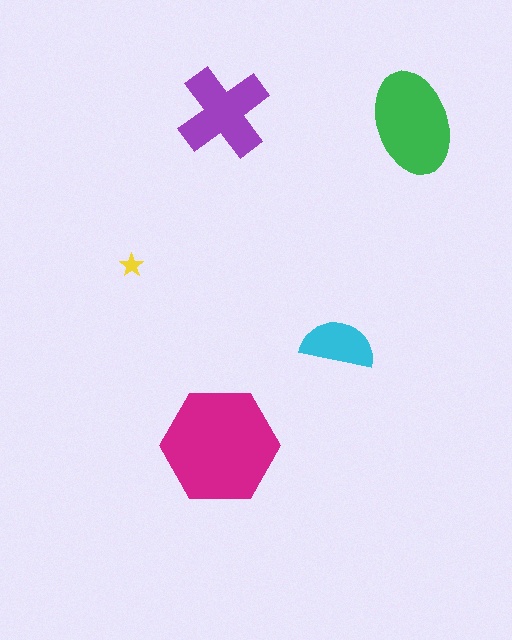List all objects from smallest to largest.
The yellow star, the cyan semicircle, the purple cross, the green ellipse, the magenta hexagon.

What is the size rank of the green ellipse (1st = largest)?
2nd.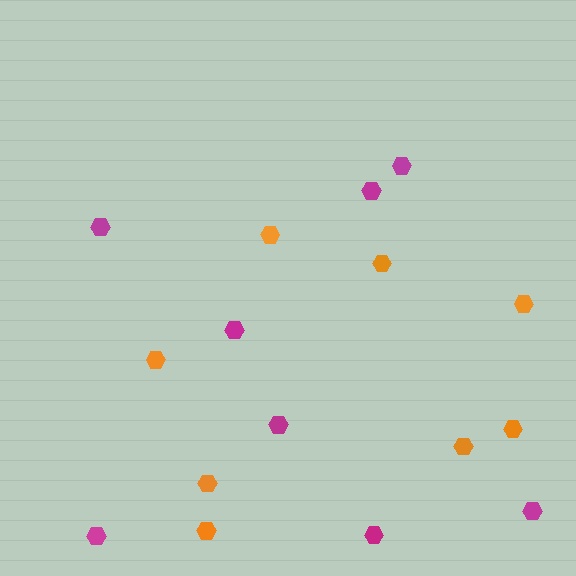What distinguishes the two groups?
There are 2 groups: one group of orange hexagons (8) and one group of magenta hexagons (8).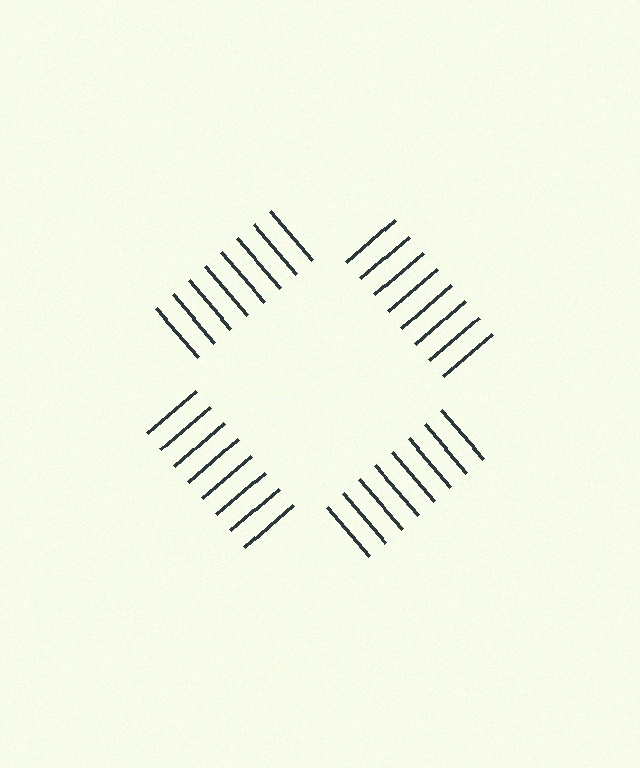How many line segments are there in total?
32 — 8 along each of the 4 edges.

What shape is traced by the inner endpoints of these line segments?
An illusory square — the line segments terminate on its edges but no continuous stroke is drawn.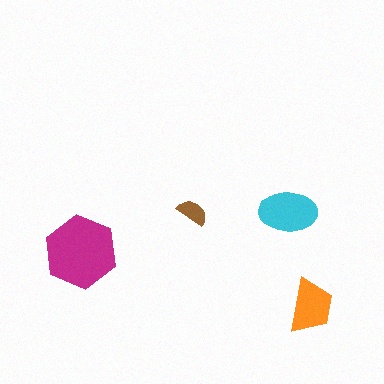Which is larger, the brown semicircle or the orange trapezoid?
The orange trapezoid.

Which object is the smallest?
The brown semicircle.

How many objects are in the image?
There are 4 objects in the image.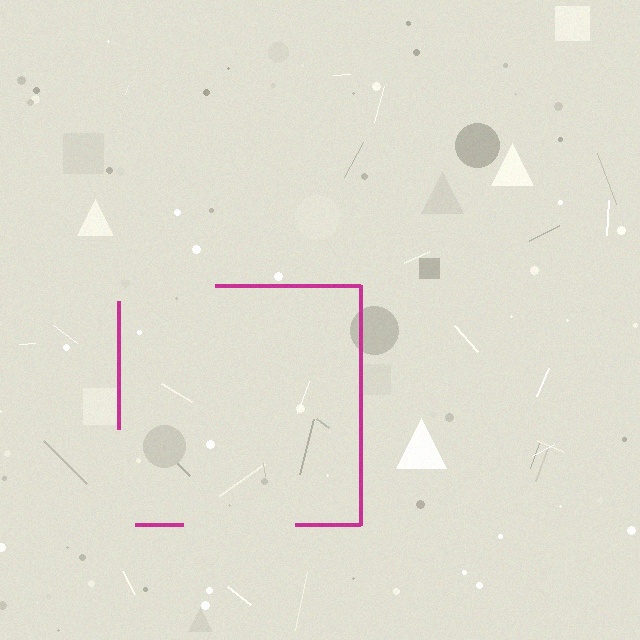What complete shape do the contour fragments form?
The contour fragments form a square.